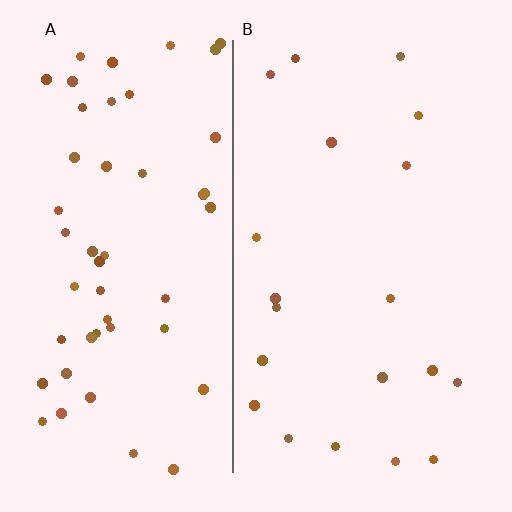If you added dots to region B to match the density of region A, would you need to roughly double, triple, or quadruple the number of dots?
Approximately triple.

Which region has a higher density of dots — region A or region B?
A (the left).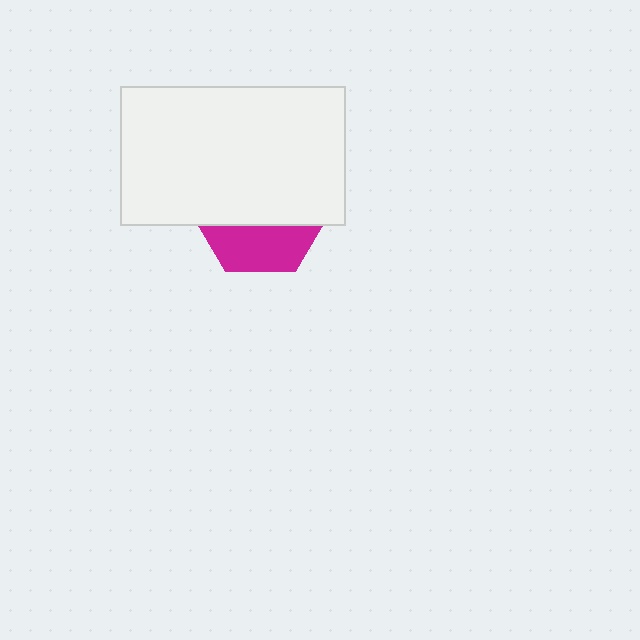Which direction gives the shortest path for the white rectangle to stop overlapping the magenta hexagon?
Moving up gives the shortest separation.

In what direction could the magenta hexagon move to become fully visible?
The magenta hexagon could move down. That would shift it out from behind the white rectangle entirely.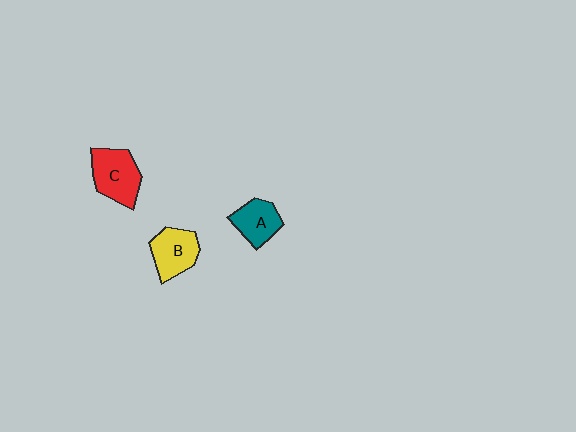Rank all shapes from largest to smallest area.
From largest to smallest: C (red), B (yellow), A (teal).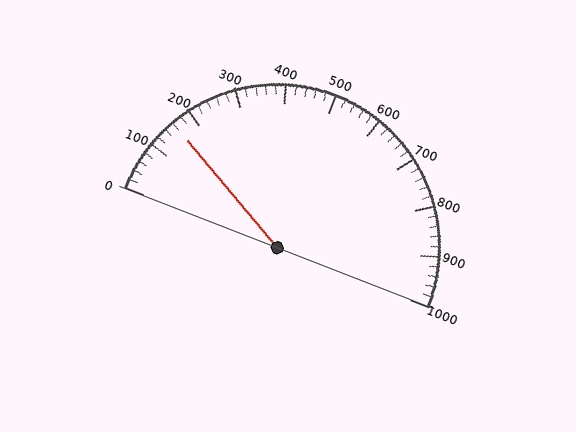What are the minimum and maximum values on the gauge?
The gauge ranges from 0 to 1000.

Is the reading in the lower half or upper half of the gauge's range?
The reading is in the lower half of the range (0 to 1000).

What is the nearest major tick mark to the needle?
The nearest major tick mark is 200.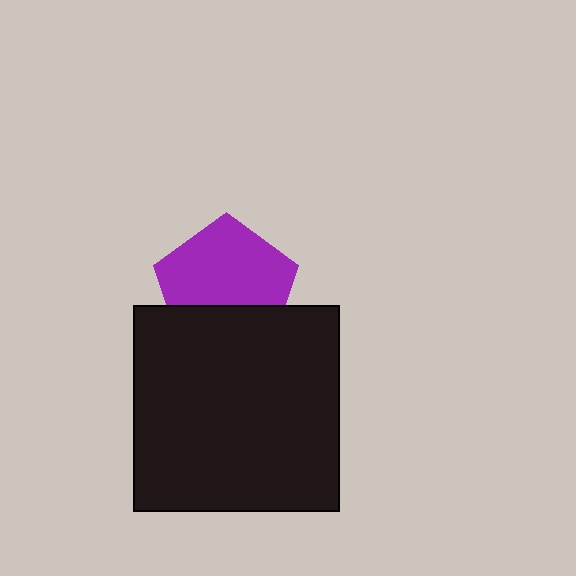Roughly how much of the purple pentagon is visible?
Most of it is visible (roughly 66%).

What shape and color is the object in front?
The object in front is a black square.